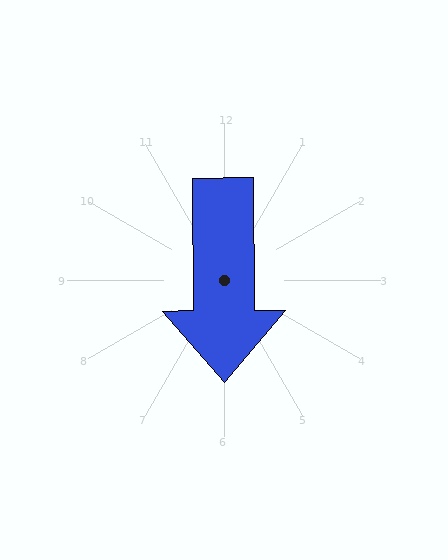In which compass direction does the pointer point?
South.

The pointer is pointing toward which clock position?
Roughly 6 o'clock.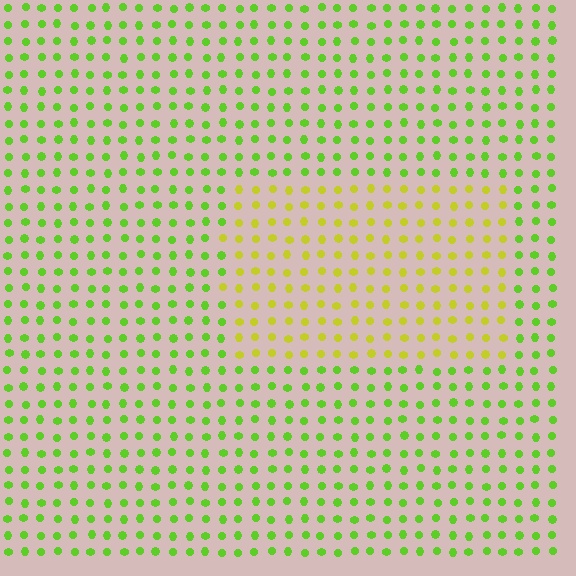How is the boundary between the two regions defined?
The boundary is defined purely by a slight shift in hue (about 37 degrees). Spacing, size, and orientation are identical on both sides.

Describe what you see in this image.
The image is filled with small lime elements in a uniform arrangement. A rectangle-shaped region is visible where the elements are tinted to a slightly different hue, forming a subtle color boundary.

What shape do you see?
I see a rectangle.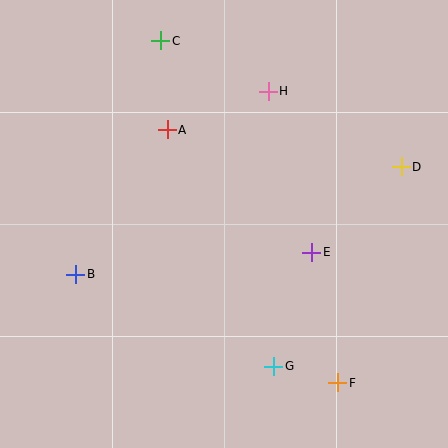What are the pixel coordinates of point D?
Point D is at (401, 167).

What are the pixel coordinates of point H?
Point H is at (268, 91).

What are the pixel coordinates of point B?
Point B is at (76, 274).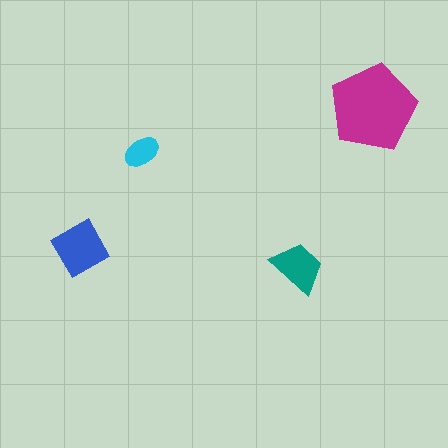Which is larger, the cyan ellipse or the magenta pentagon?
The magenta pentagon.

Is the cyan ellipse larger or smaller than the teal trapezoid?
Smaller.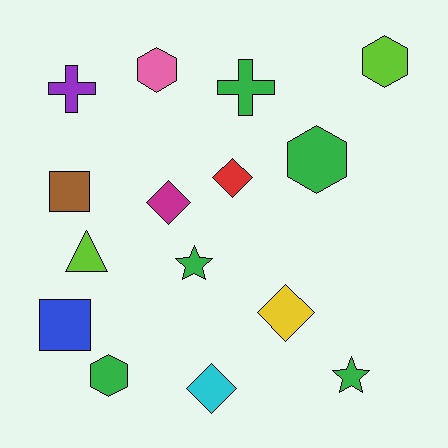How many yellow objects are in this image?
There is 1 yellow object.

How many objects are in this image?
There are 15 objects.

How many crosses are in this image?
There are 2 crosses.